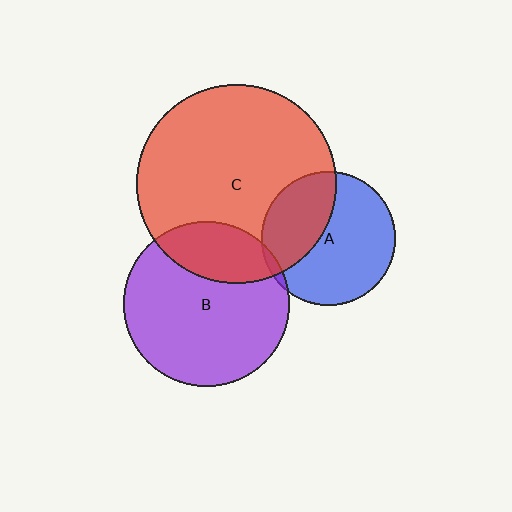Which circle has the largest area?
Circle C (red).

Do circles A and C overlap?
Yes.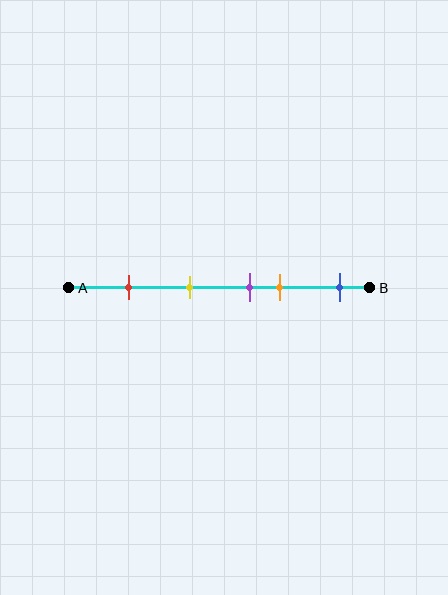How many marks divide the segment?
There are 5 marks dividing the segment.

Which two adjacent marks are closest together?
The purple and orange marks are the closest adjacent pair.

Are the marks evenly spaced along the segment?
No, the marks are not evenly spaced.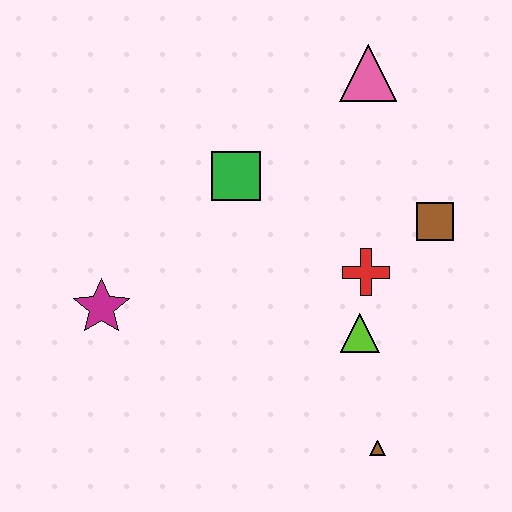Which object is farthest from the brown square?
The magenta star is farthest from the brown square.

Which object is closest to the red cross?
The lime triangle is closest to the red cross.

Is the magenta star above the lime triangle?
Yes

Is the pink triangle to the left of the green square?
No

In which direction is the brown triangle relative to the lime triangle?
The brown triangle is below the lime triangle.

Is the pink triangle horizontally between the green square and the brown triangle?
Yes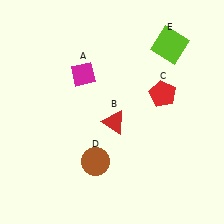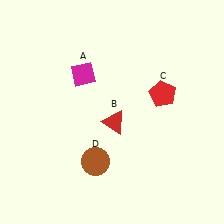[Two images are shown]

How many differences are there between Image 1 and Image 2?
There is 1 difference between the two images.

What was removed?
The lime square (E) was removed in Image 2.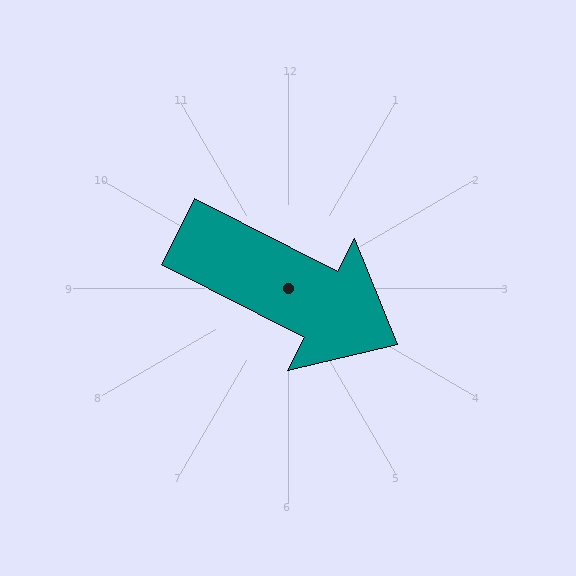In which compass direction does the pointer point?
Southeast.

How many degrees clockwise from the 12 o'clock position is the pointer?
Approximately 117 degrees.